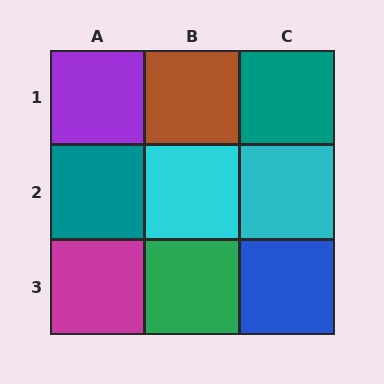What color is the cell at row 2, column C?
Cyan.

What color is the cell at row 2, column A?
Teal.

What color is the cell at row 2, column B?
Cyan.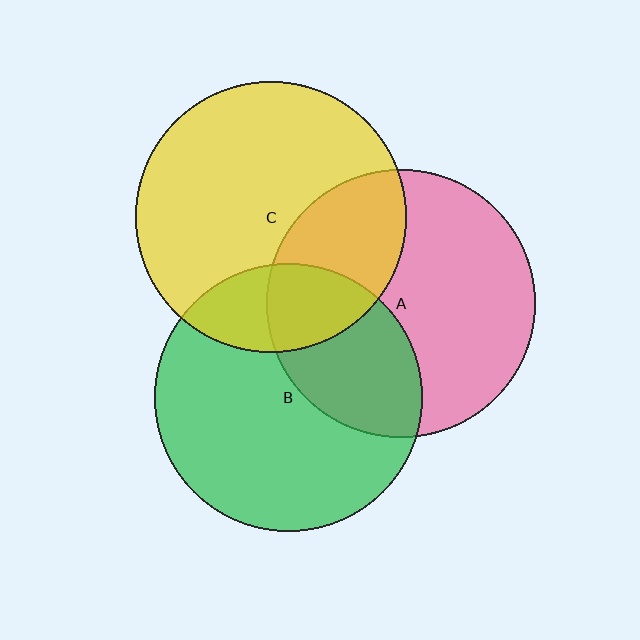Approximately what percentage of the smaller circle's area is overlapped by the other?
Approximately 35%.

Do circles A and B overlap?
Yes.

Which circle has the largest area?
Circle C (yellow).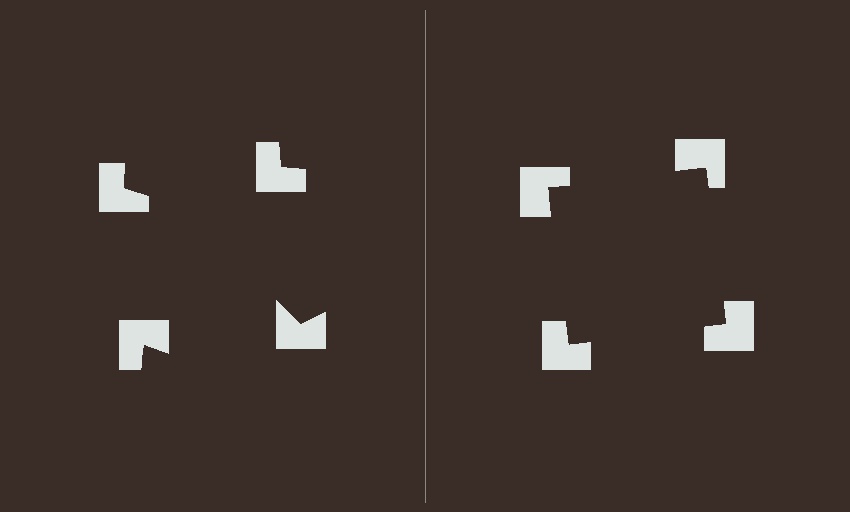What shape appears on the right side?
An illusory square.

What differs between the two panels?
The notched squares are positioned identically on both sides; only the wedge orientations differ. On the right they align to a square; on the left they are misaligned.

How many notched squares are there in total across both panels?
8 — 4 on each side.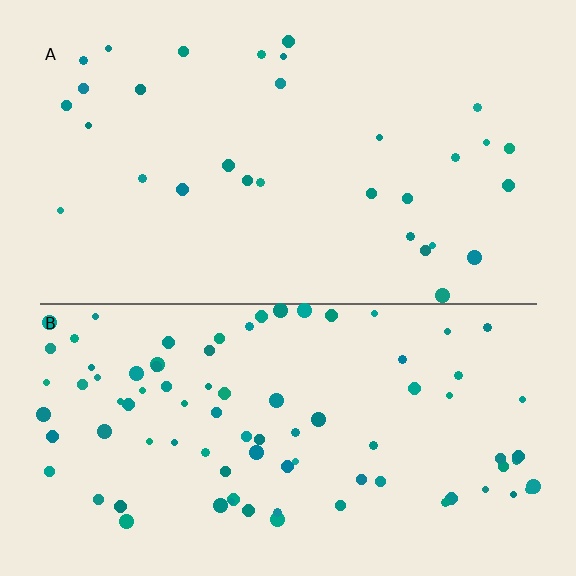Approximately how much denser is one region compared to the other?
Approximately 2.8× — region B over region A.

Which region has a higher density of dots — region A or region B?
B (the bottom).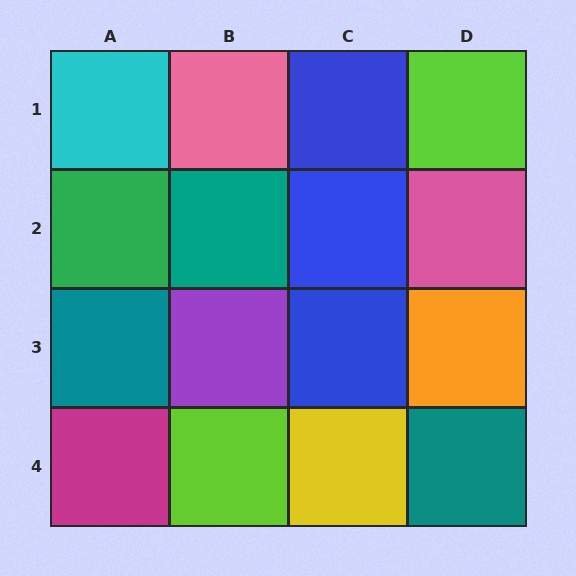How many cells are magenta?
1 cell is magenta.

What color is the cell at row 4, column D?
Teal.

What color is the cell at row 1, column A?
Cyan.